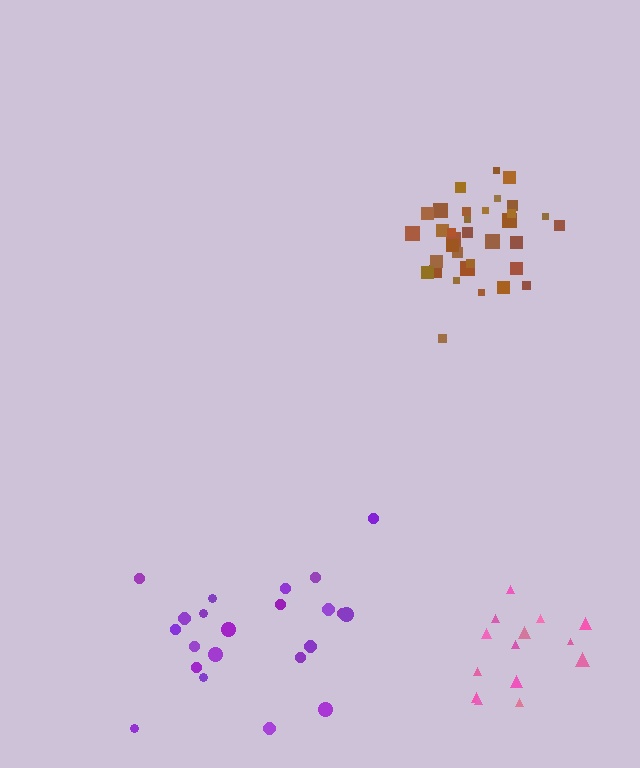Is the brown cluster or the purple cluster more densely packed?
Brown.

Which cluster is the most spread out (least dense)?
Pink.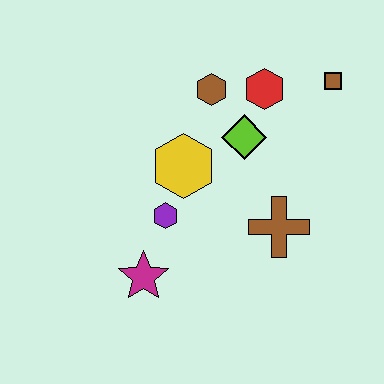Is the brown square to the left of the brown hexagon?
No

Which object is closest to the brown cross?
The lime diamond is closest to the brown cross.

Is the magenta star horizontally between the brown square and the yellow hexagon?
No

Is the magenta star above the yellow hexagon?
No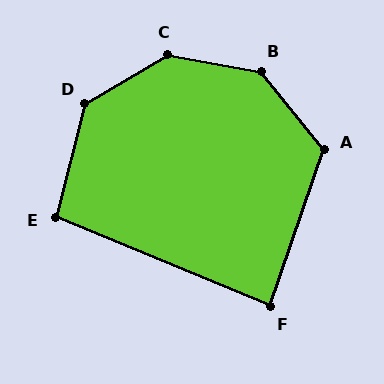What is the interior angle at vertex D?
Approximately 135 degrees (obtuse).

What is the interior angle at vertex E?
Approximately 98 degrees (obtuse).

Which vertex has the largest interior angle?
C, at approximately 140 degrees.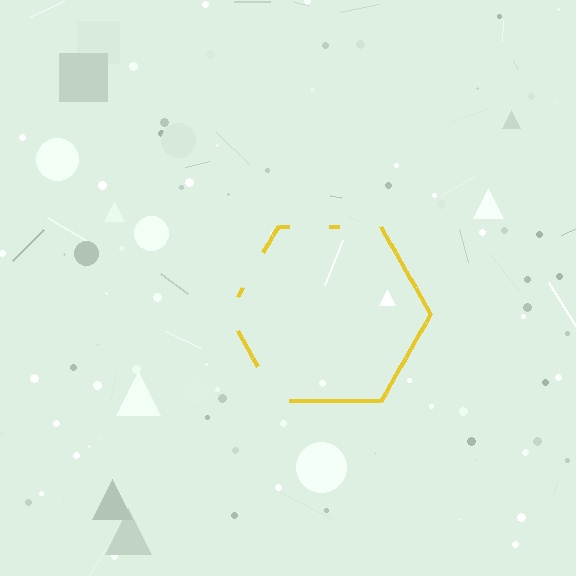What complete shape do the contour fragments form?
The contour fragments form a hexagon.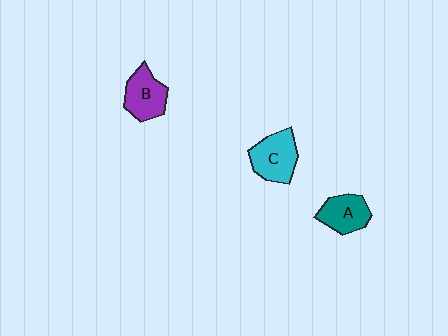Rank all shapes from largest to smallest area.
From largest to smallest: C (cyan), B (purple), A (teal).